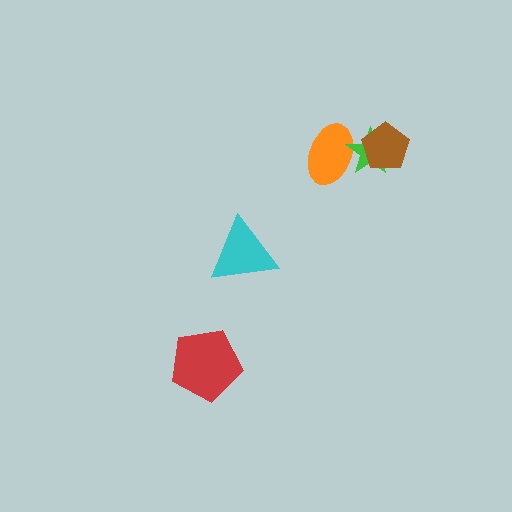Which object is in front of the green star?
The brown pentagon is in front of the green star.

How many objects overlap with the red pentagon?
0 objects overlap with the red pentagon.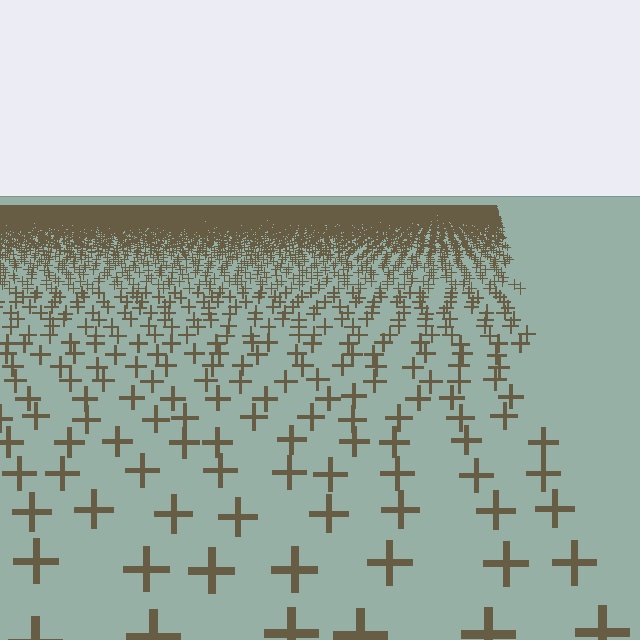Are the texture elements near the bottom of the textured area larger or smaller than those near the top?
Larger. Near the bottom, elements are closer to the viewer and appear at a bigger on-screen size.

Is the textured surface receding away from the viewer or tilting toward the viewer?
The surface is receding away from the viewer. Texture elements get smaller and denser toward the top.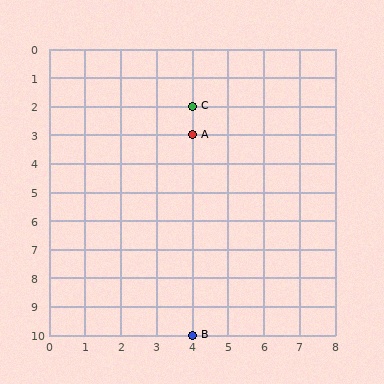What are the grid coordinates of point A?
Point A is at grid coordinates (4, 3).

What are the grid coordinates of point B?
Point B is at grid coordinates (4, 10).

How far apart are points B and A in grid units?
Points B and A are 7 rows apart.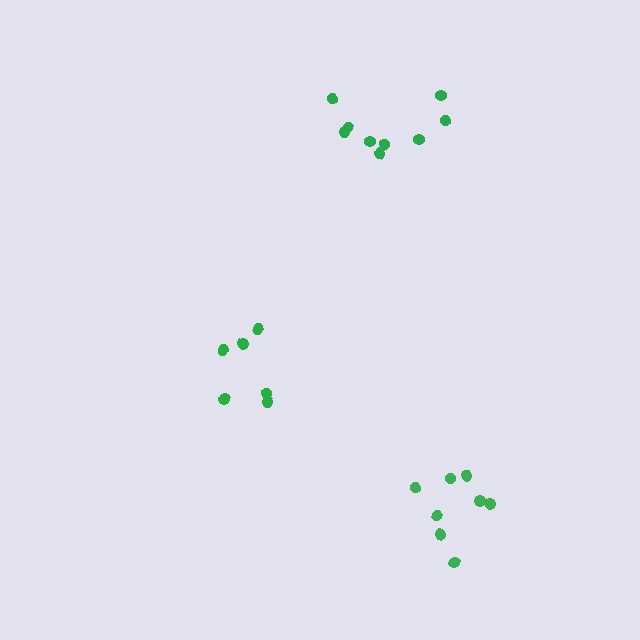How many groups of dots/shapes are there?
There are 3 groups.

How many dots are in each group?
Group 1: 9 dots, Group 2: 6 dots, Group 3: 8 dots (23 total).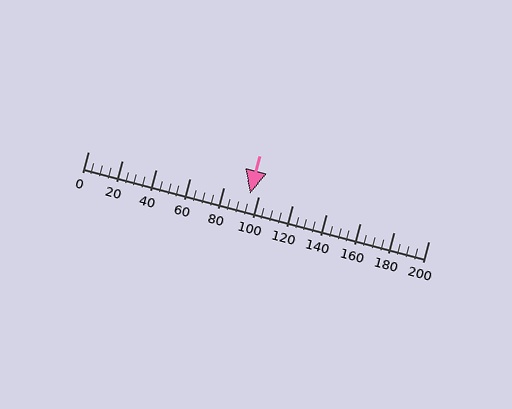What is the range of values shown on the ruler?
The ruler shows values from 0 to 200.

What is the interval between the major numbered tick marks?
The major tick marks are spaced 20 units apart.